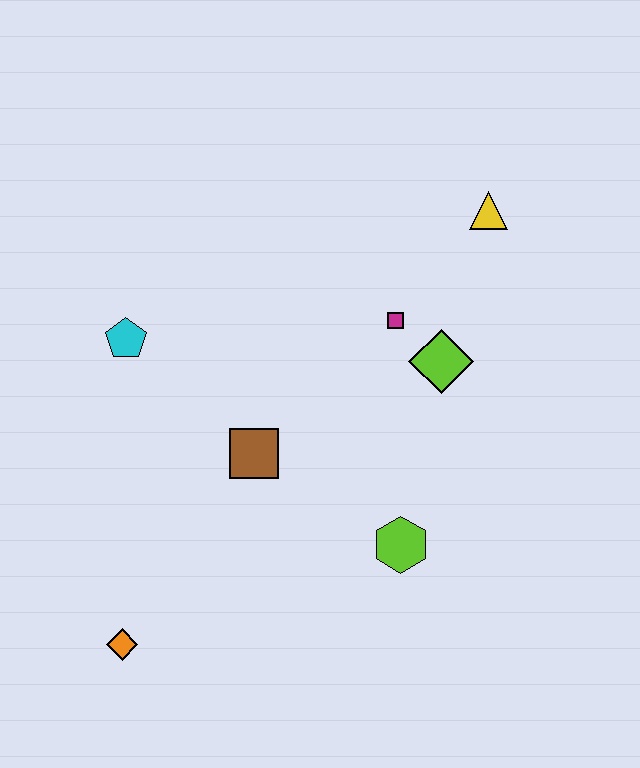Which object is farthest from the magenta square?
The orange diamond is farthest from the magenta square.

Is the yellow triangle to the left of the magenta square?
No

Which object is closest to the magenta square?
The lime diamond is closest to the magenta square.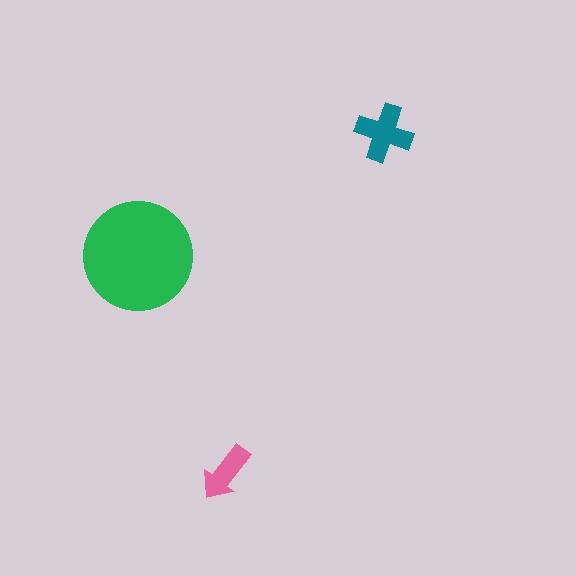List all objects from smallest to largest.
The pink arrow, the teal cross, the green circle.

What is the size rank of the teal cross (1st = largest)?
2nd.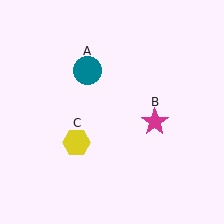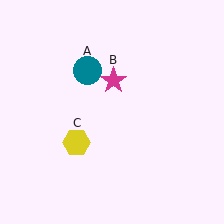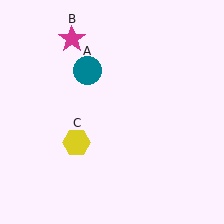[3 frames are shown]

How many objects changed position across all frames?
1 object changed position: magenta star (object B).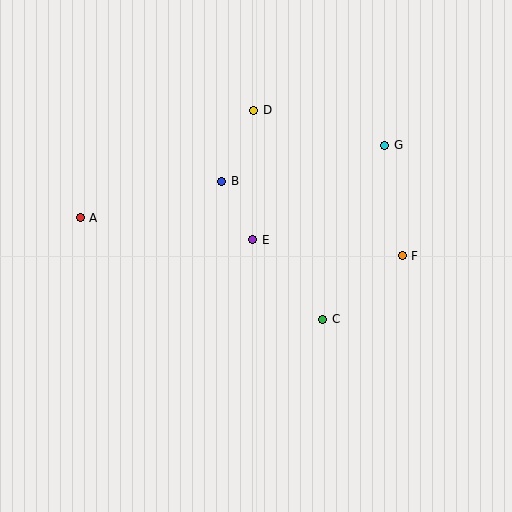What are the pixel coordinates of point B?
Point B is at (222, 181).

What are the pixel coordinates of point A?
Point A is at (80, 218).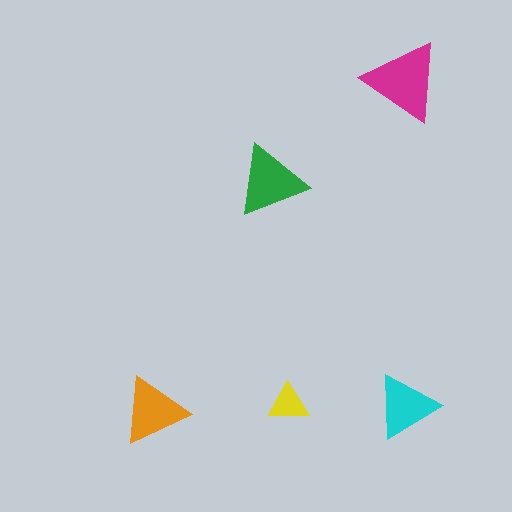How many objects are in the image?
There are 5 objects in the image.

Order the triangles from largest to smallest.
the magenta one, the green one, the orange one, the cyan one, the yellow one.